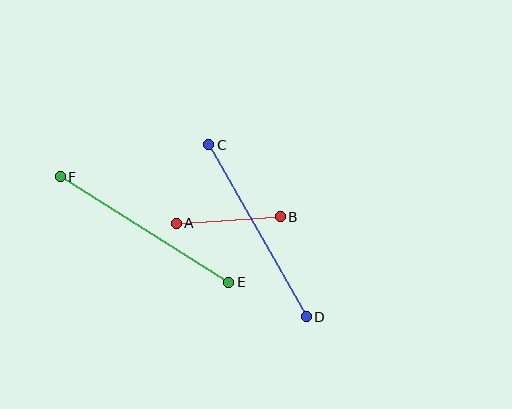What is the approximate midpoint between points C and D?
The midpoint is at approximately (258, 231) pixels.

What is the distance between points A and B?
The distance is approximately 104 pixels.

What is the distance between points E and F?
The distance is approximately 199 pixels.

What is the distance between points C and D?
The distance is approximately 198 pixels.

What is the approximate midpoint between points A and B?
The midpoint is at approximately (228, 220) pixels.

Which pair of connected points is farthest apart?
Points E and F are farthest apart.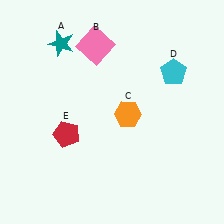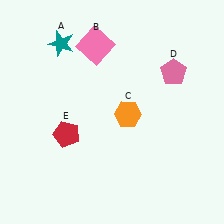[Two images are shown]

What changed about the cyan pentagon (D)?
In Image 1, D is cyan. In Image 2, it changed to pink.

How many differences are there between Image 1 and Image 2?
There is 1 difference between the two images.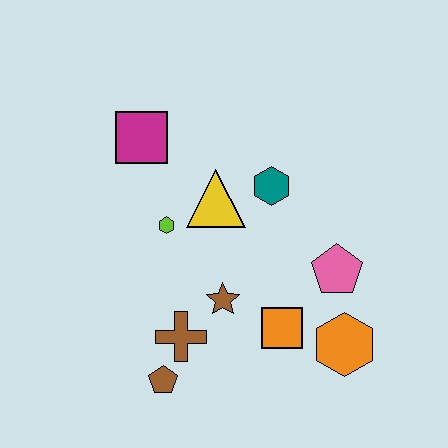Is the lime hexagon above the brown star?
Yes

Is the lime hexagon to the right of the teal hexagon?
No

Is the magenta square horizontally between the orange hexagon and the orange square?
No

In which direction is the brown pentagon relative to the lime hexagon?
The brown pentagon is below the lime hexagon.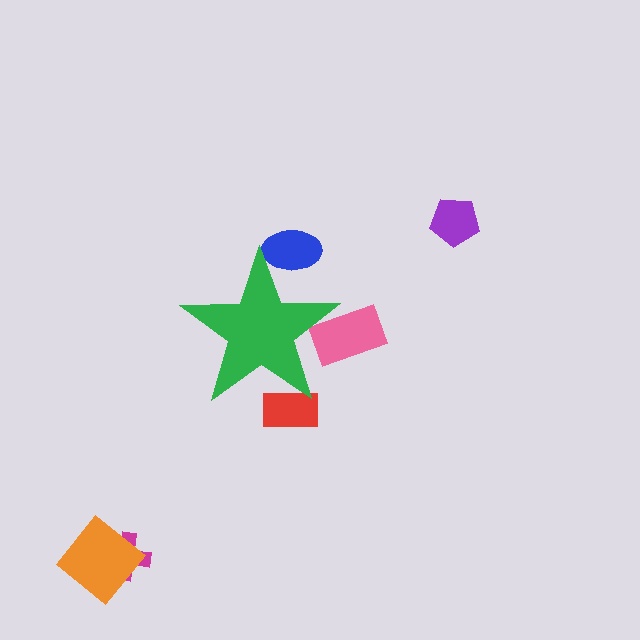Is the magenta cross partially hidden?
No, the magenta cross is fully visible.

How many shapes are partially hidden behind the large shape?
3 shapes are partially hidden.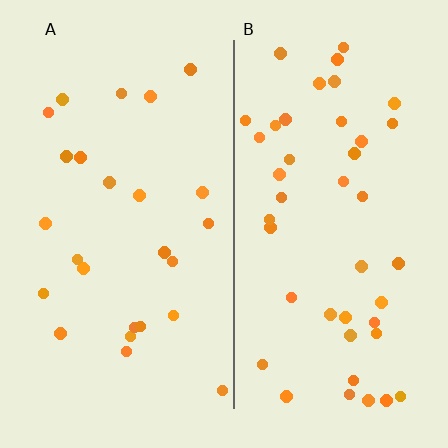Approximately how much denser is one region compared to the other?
Approximately 1.7× — region B over region A.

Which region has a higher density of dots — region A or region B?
B (the right).